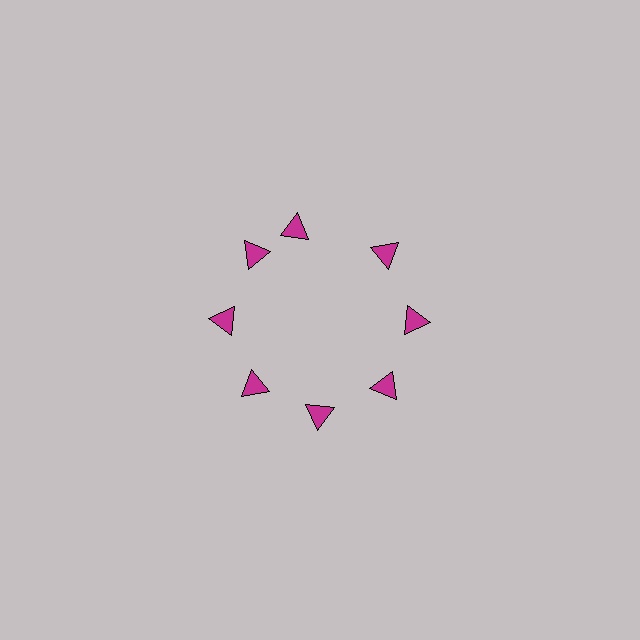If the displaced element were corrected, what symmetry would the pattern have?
It would have 8-fold rotational symmetry — the pattern would map onto itself every 45 degrees.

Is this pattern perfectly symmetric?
No. The 8 magenta triangles are arranged in a ring, but one element near the 12 o'clock position is rotated out of alignment along the ring, breaking the 8-fold rotational symmetry.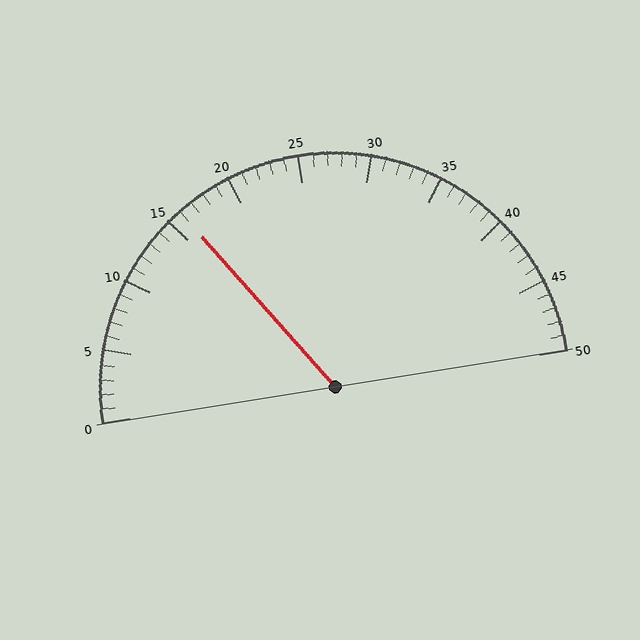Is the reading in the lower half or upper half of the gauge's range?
The reading is in the lower half of the range (0 to 50).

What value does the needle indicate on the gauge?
The needle indicates approximately 16.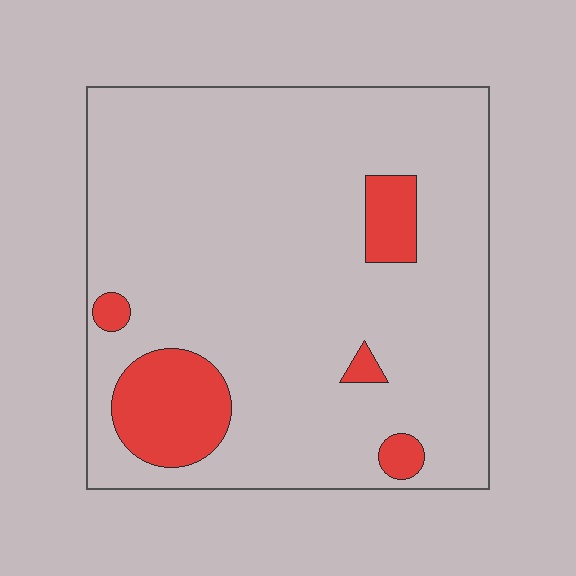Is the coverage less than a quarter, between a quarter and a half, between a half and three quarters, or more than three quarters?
Less than a quarter.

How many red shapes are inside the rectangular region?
5.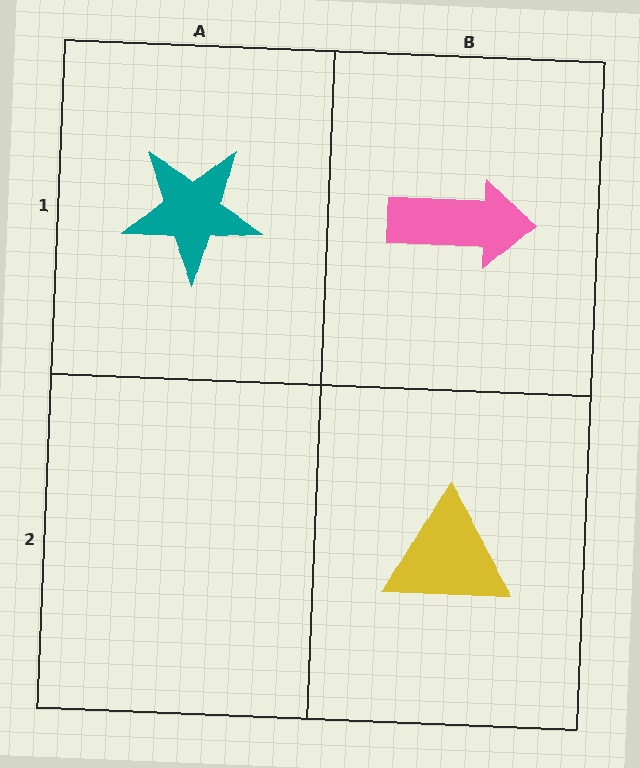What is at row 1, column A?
A teal star.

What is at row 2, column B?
A yellow triangle.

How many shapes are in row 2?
1 shape.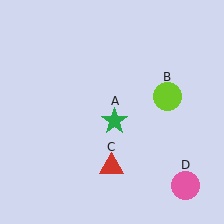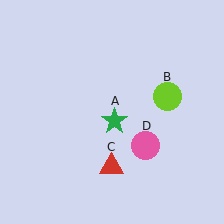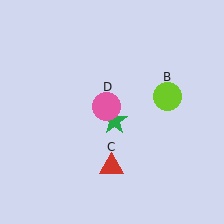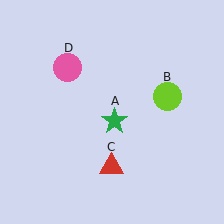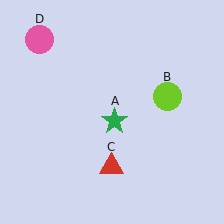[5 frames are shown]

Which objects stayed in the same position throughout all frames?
Green star (object A) and lime circle (object B) and red triangle (object C) remained stationary.